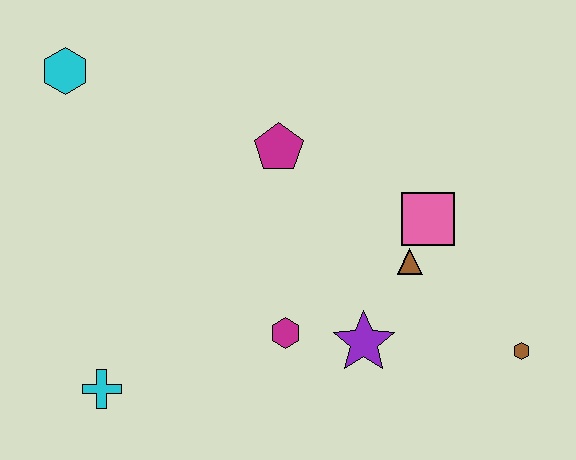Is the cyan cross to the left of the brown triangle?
Yes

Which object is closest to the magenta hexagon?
The purple star is closest to the magenta hexagon.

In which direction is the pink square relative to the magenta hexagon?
The pink square is to the right of the magenta hexagon.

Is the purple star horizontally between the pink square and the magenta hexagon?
Yes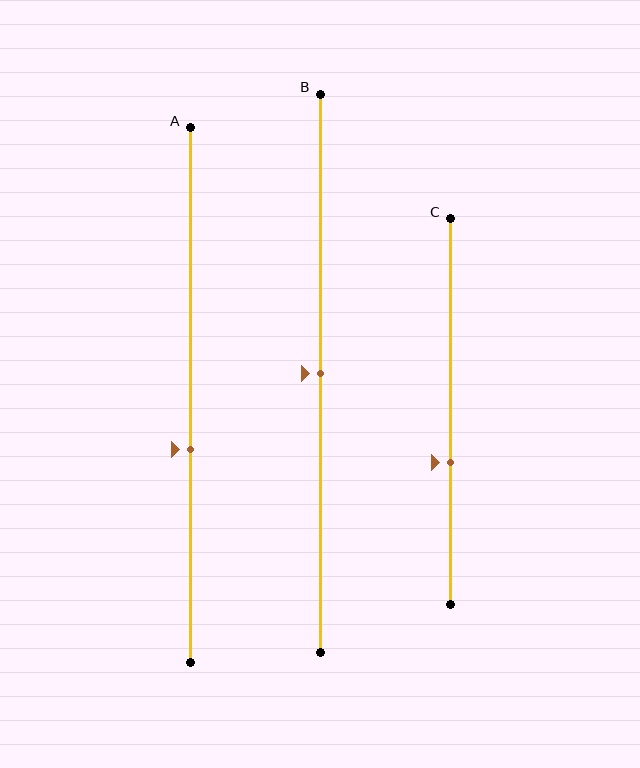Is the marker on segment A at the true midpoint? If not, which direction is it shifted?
No, the marker on segment A is shifted downward by about 10% of the segment length.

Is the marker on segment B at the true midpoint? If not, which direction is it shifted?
Yes, the marker on segment B is at the true midpoint.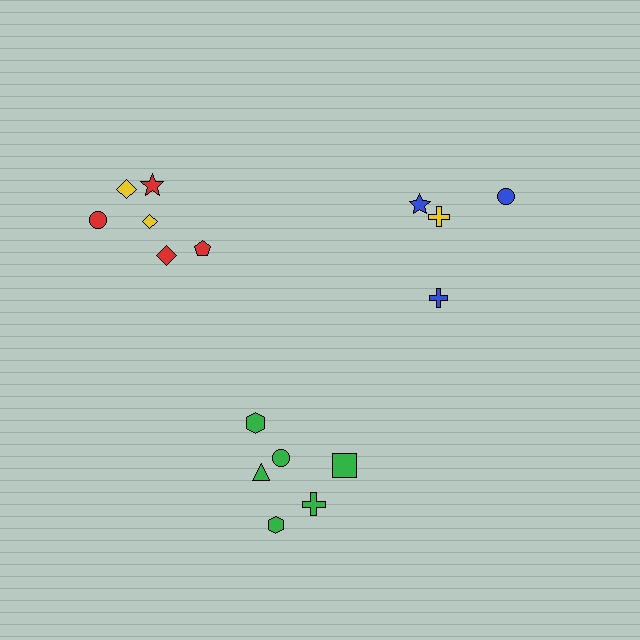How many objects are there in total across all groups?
There are 16 objects.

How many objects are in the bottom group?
There are 6 objects.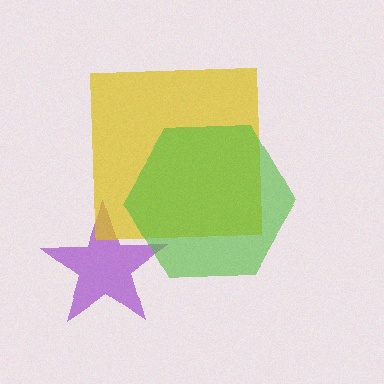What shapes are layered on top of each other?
The layered shapes are: a purple star, a yellow square, a lime hexagon.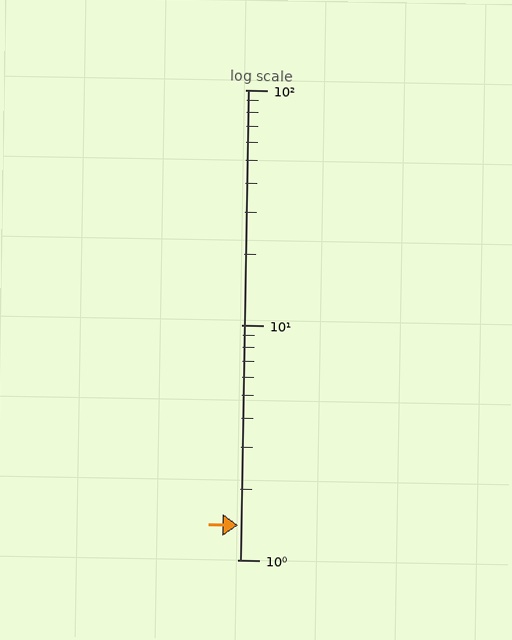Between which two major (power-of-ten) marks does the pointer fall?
The pointer is between 1 and 10.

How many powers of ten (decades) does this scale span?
The scale spans 2 decades, from 1 to 100.